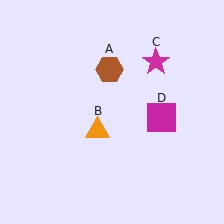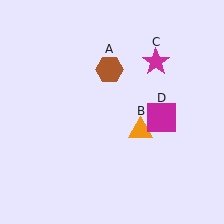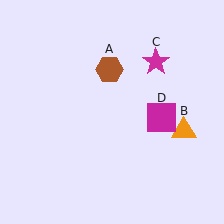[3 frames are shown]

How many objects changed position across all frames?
1 object changed position: orange triangle (object B).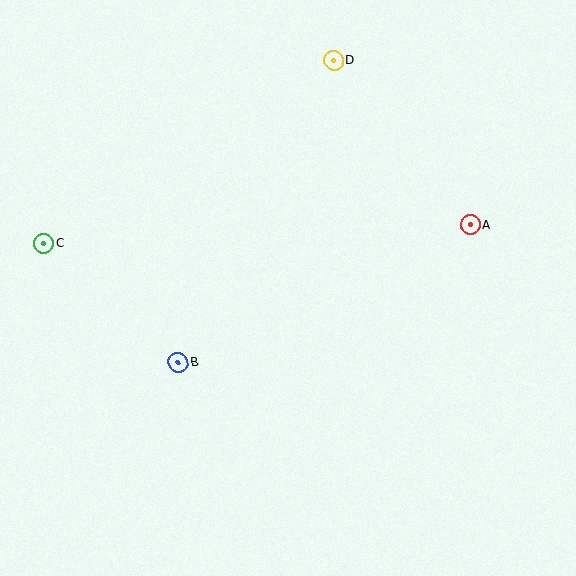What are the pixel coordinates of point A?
Point A is at (470, 225).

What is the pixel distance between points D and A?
The distance between D and A is 214 pixels.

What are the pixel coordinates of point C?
Point C is at (44, 243).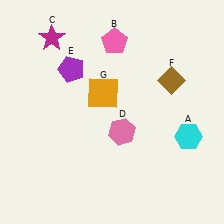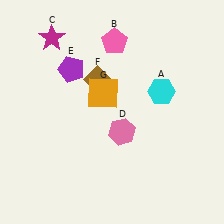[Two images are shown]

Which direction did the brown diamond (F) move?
The brown diamond (F) moved left.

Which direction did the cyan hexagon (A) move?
The cyan hexagon (A) moved up.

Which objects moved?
The objects that moved are: the cyan hexagon (A), the brown diamond (F).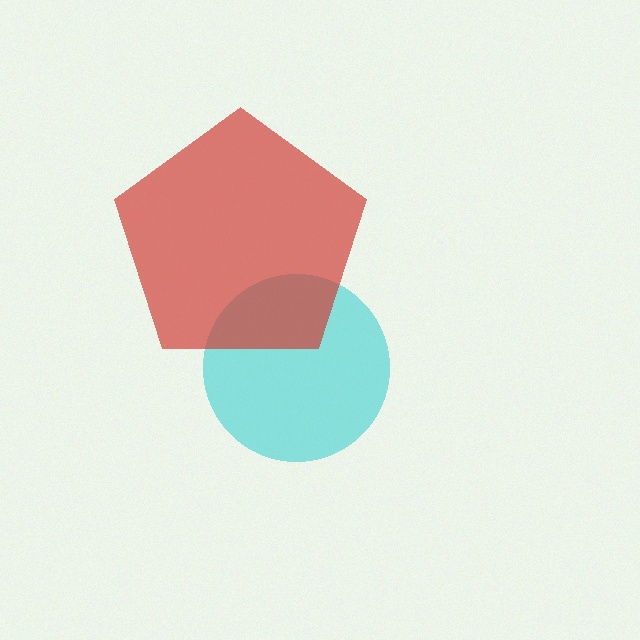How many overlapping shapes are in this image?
There are 2 overlapping shapes in the image.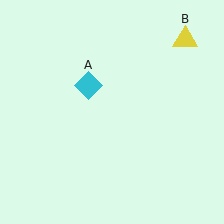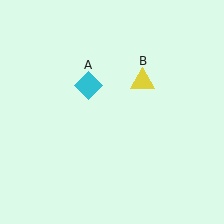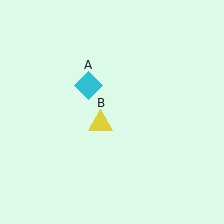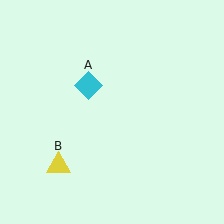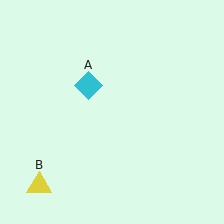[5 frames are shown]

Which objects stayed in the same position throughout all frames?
Cyan diamond (object A) remained stationary.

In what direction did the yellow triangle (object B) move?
The yellow triangle (object B) moved down and to the left.